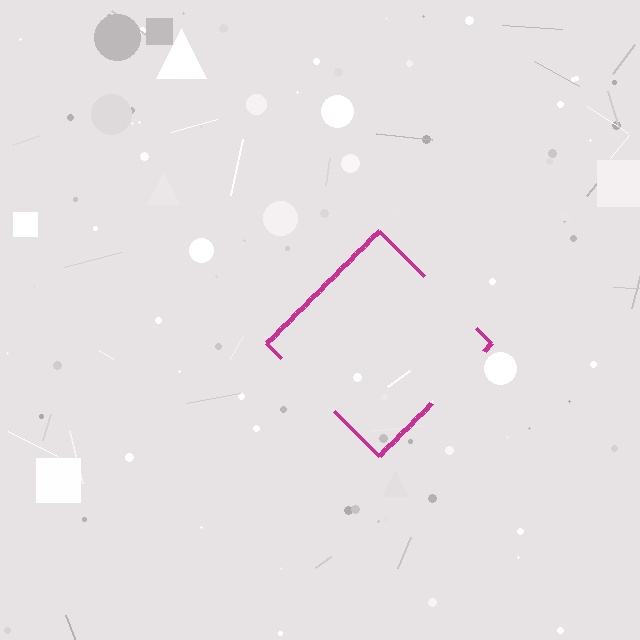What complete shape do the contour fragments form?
The contour fragments form a diamond.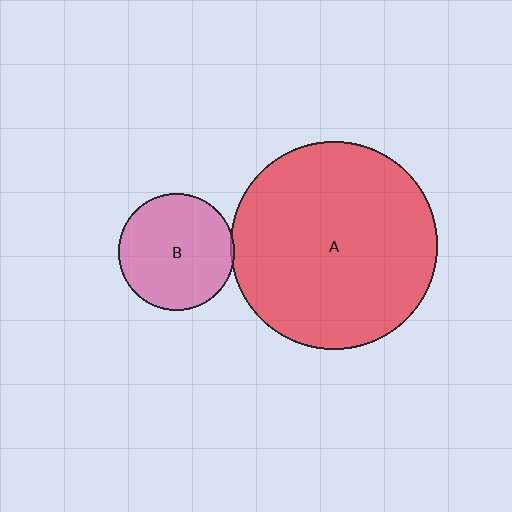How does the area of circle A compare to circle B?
Approximately 3.2 times.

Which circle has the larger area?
Circle A (red).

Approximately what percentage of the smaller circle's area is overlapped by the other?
Approximately 5%.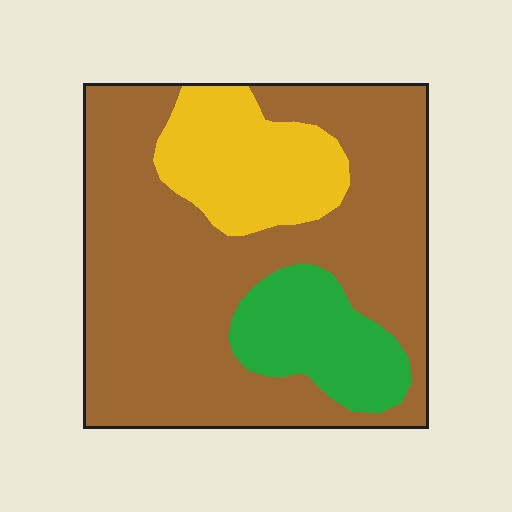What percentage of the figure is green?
Green takes up about one eighth (1/8) of the figure.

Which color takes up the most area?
Brown, at roughly 70%.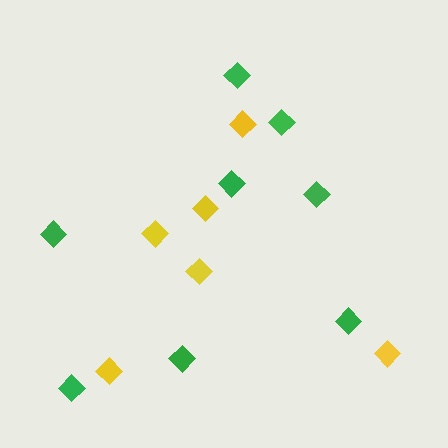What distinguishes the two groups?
There are 2 groups: one group of green diamonds (8) and one group of yellow diamonds (6).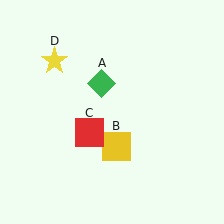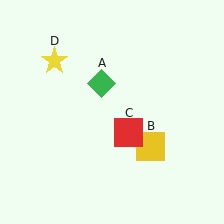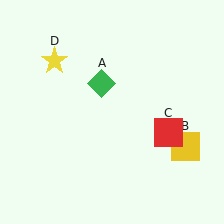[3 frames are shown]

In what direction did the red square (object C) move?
The red square (object C) moved right.